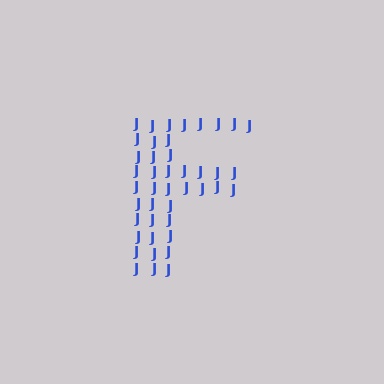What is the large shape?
The large shape is the letter F.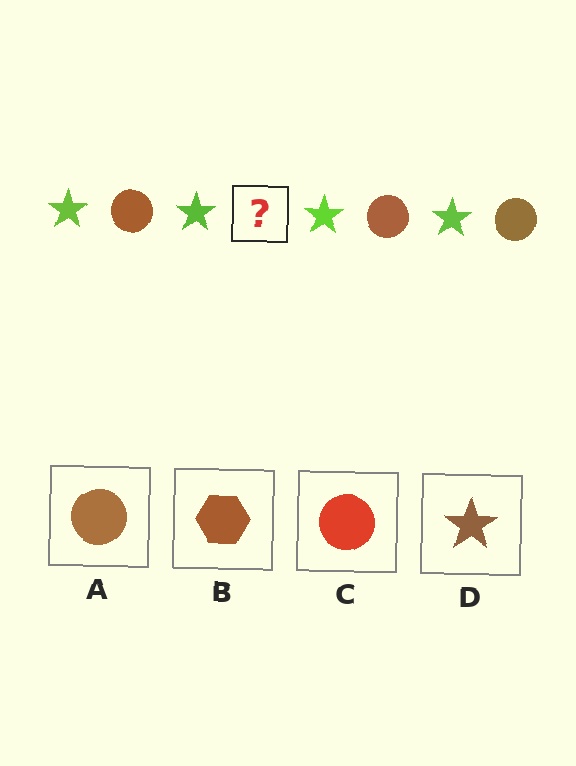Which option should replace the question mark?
Option A.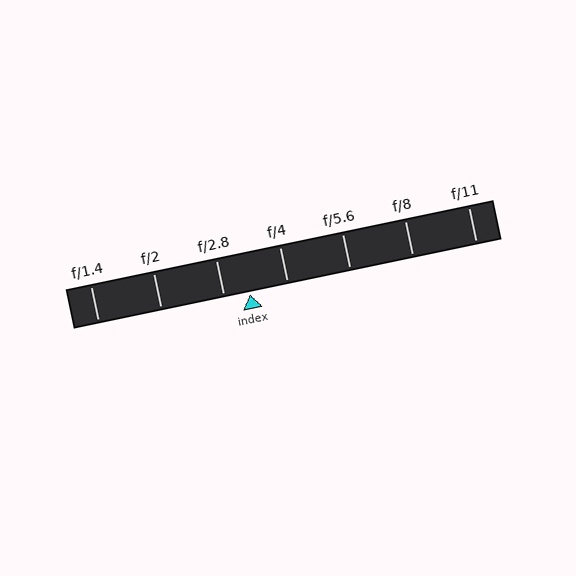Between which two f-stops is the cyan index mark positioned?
The index mark is between f/2.8 and f/4.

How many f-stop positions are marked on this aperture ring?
There are 7 f-stop positions marked.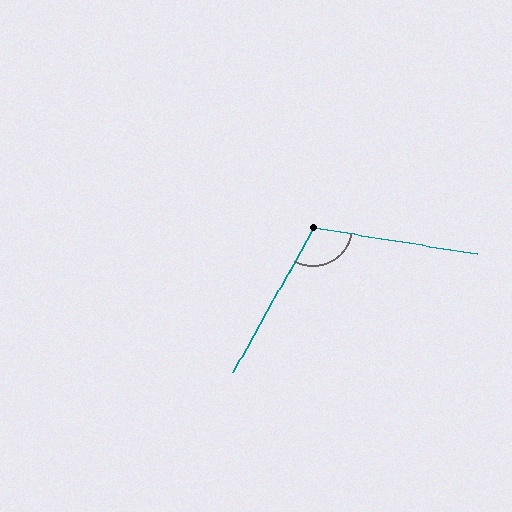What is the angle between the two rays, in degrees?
Approximately 110 degrees.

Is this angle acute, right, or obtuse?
It is obtuse.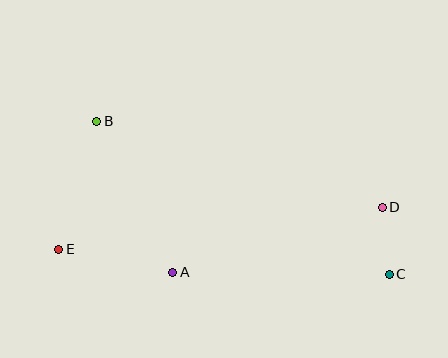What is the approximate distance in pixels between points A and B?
The distance between A and B is approximately 169 pixels.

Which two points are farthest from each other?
Points C and E are farthest from each other.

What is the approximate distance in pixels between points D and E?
The distance between D and E is approximately 326 pixels.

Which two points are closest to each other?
Points C and D are closest to each other.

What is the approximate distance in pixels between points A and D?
The distance between A and D is approximately 219 pixels.